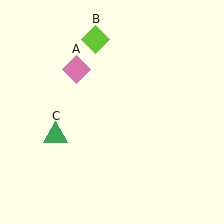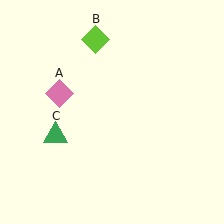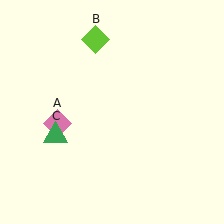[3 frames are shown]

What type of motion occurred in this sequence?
The pink diamond (object A) rotated counterclockwise around the center of the scene.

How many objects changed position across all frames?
1 object changed position: pink diamond (object A).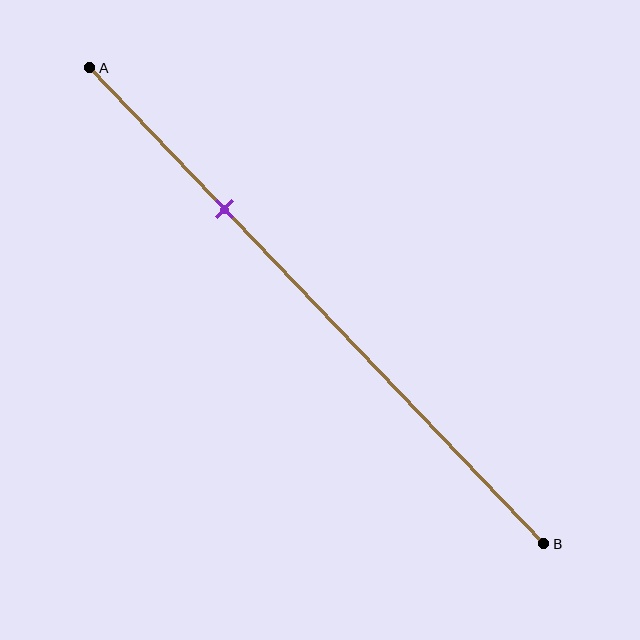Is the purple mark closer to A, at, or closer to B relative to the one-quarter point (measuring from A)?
The purple mark is closer to point B than the one-quarter point of segment AB.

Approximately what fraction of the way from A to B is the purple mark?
The purple mark is approximately 30% of the way from A to B.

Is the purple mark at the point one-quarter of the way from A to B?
No, the mark is at about 30% from A, not at the 25% one-quarter point.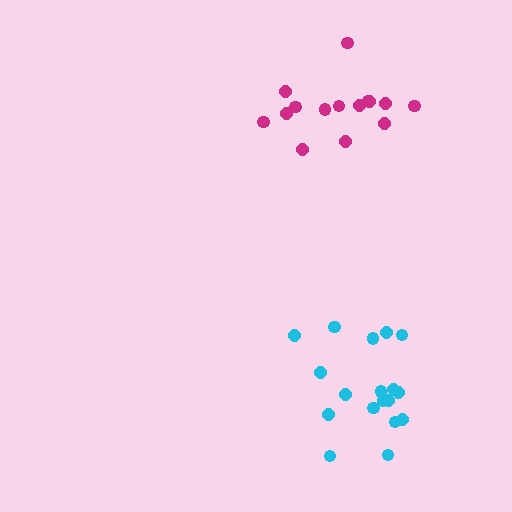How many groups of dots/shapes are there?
There are 2 groups.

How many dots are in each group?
Group 1: 18 dots, Group 2: 15 dots (33 total).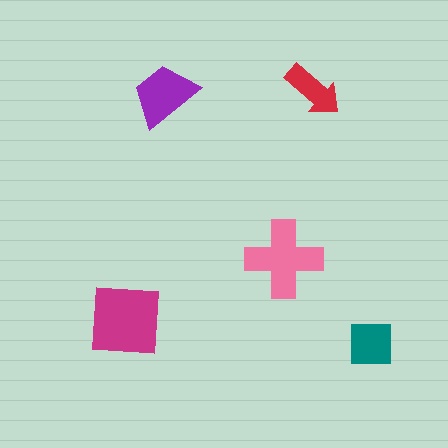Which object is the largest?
The magenta square.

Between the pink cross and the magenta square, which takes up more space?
The magenta square.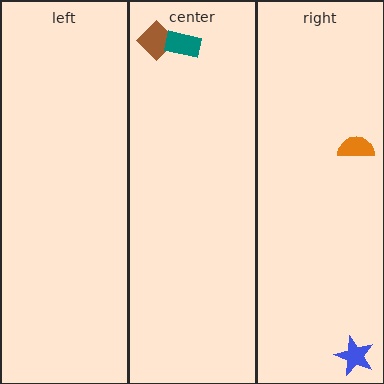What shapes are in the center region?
The brown diamond, the teal rectangle.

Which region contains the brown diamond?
The center region.